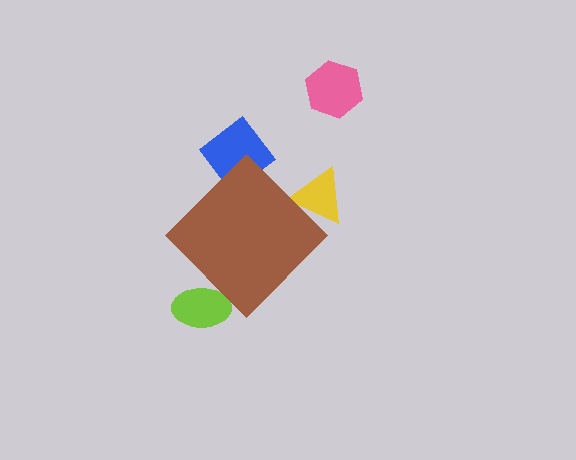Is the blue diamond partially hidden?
Yes, the blue diamond is partially hidden behind the brown diamond.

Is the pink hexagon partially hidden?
No, the pink hexagon is fully visible.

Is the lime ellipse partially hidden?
Yes, the lime ellipse is partially hidden behind the brown diamond.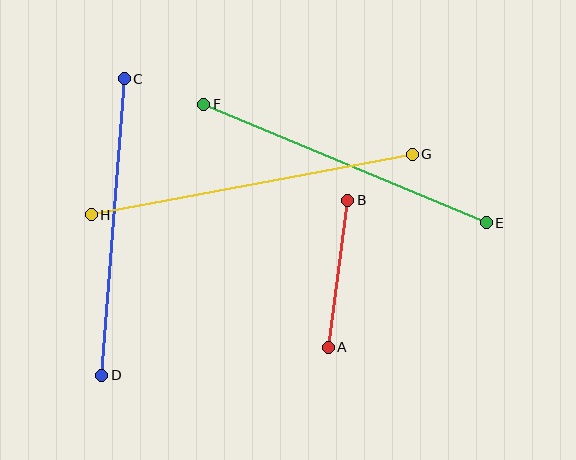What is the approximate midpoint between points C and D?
The midpoint is at approximately (113, 227) pixels.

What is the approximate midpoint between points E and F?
The midpoint is at approximately (345, 163) pixels.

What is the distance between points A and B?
The distance is approximately 148 pixels.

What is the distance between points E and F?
The distance is approximately 306 pixels.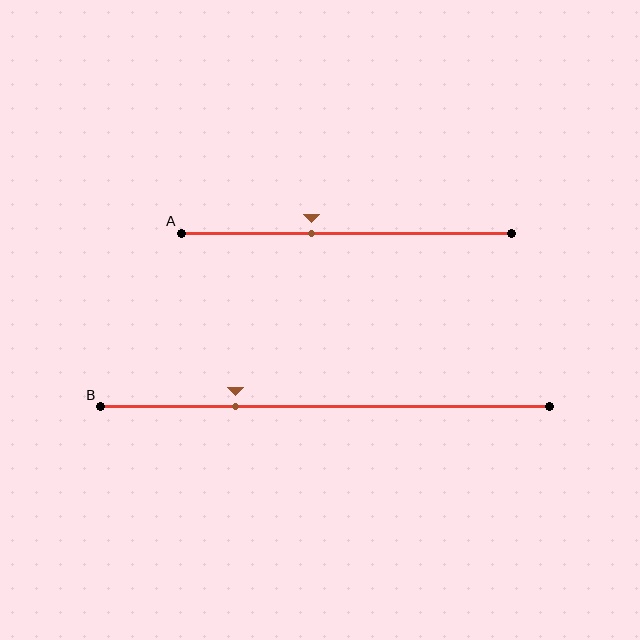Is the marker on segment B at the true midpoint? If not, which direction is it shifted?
No, the marker on segment B is shifted to the left by about 20% of the segment length.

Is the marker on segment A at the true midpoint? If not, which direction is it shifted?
No, the marker on segment A is shifted to the left by about 11% of the segment length.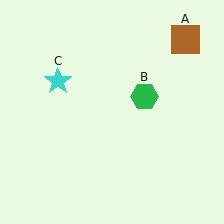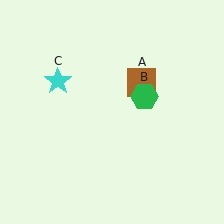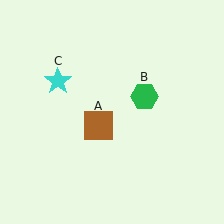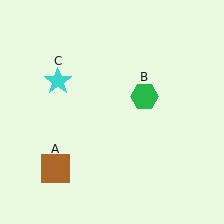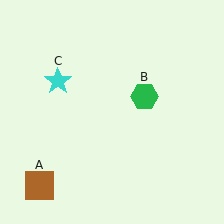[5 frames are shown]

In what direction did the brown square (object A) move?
The brown square (object A) moved down and to the left.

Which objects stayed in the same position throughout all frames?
Green hexagon (object B) and cyan star (object C) remained stationary.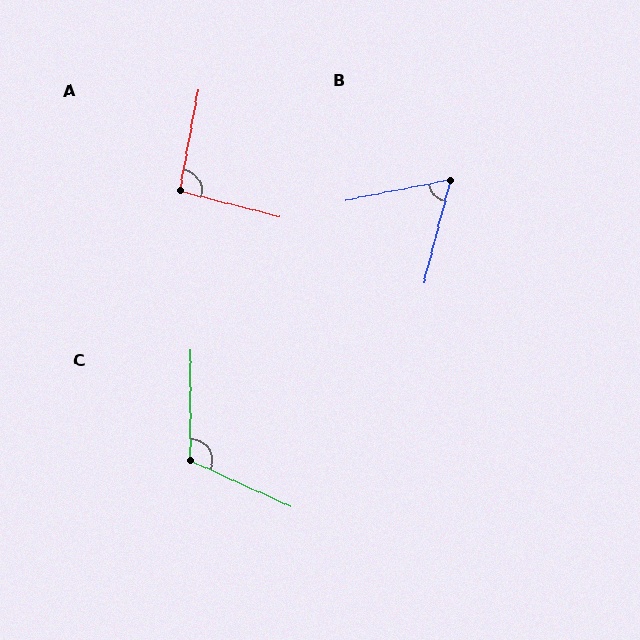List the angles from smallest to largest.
B (64°), A (94°), C (115°).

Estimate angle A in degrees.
Approximately 94 degrees.